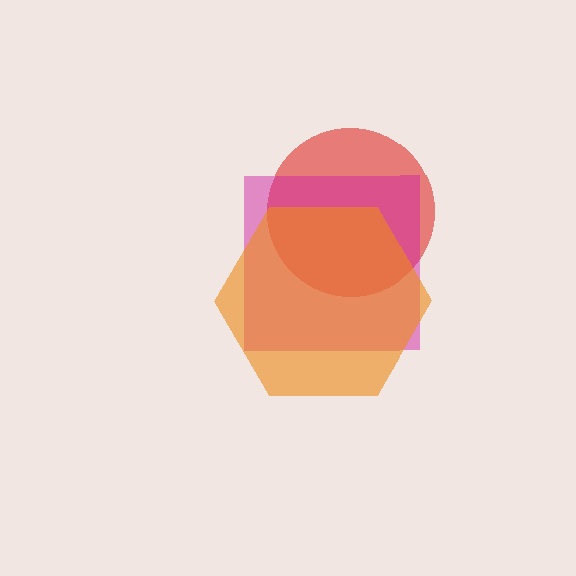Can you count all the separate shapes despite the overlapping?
Yes, there are 3 separate shapes.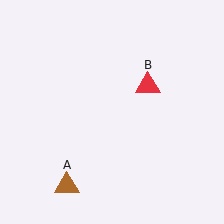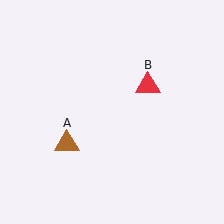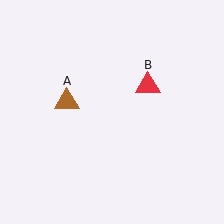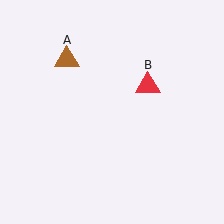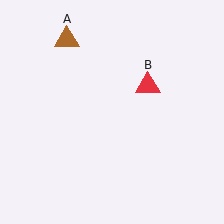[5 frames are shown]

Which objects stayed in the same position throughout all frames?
Red triangle (object B) remained stationary.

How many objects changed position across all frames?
1 object changed position: brown triangle (object A).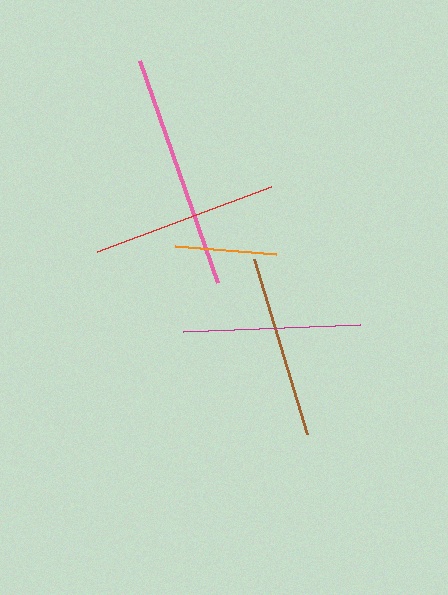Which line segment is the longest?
The pink line is the longest at approximately 235 pixels.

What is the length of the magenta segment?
The magenta segment is approximately 178 pixels long.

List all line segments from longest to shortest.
From longest to shortest: pink, red, brown, magenta, orange.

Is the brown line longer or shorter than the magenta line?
The brown line is longer than the magenta line.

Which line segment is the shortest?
The orange line is the shortest at approximately 101 pixels.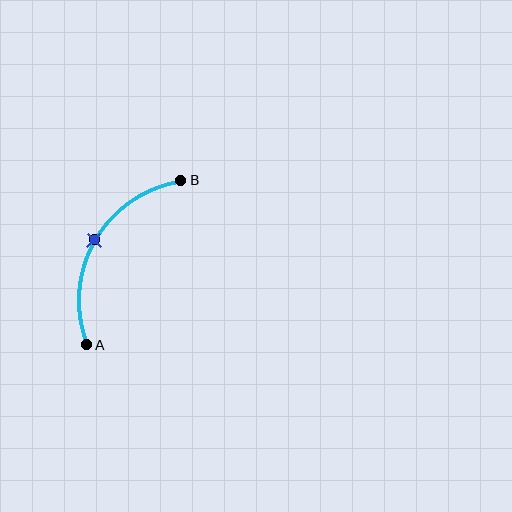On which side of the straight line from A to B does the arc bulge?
The arc bulges to the left of the straight line connecting A and B.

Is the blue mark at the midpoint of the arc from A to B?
Yes. The blue mark lies on the arc at equal arc-length from both A and B — it is the arc midpoint.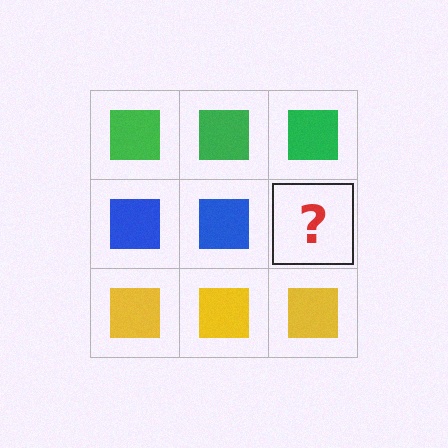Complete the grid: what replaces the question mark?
The question mark should be replaced with a blue square.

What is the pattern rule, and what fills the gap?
The rule is that each row has a consistent color. The gap should be filled with a blue square.